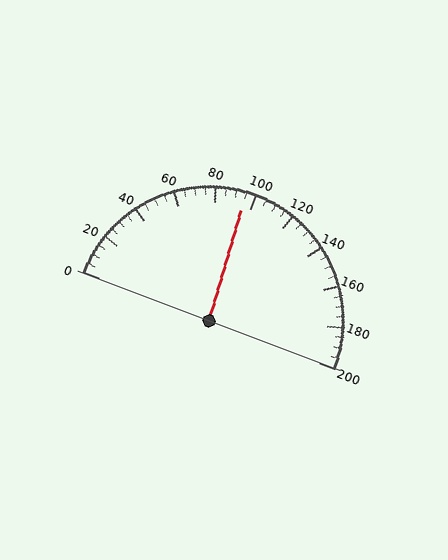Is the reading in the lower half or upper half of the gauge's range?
The reading is in the lower half of the range (0 to 200).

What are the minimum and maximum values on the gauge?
The gauge ranges from 0 to 200.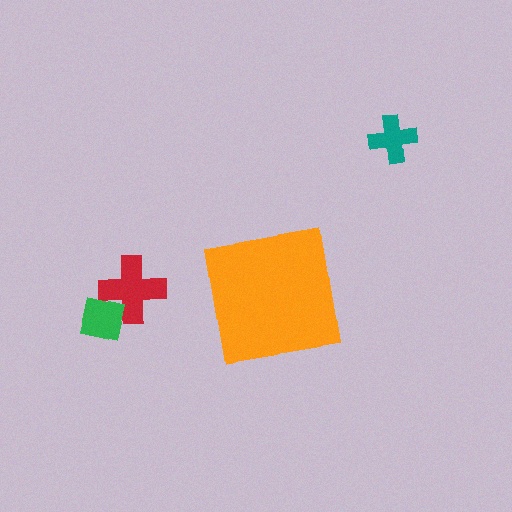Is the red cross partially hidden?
No, the red cross is fully visible.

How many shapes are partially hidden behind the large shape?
0 shapes are partially hidden.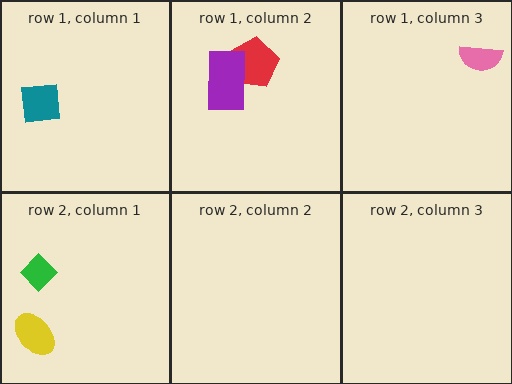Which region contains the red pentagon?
The row 1, column 2 region.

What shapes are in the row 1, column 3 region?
The pink semicircle.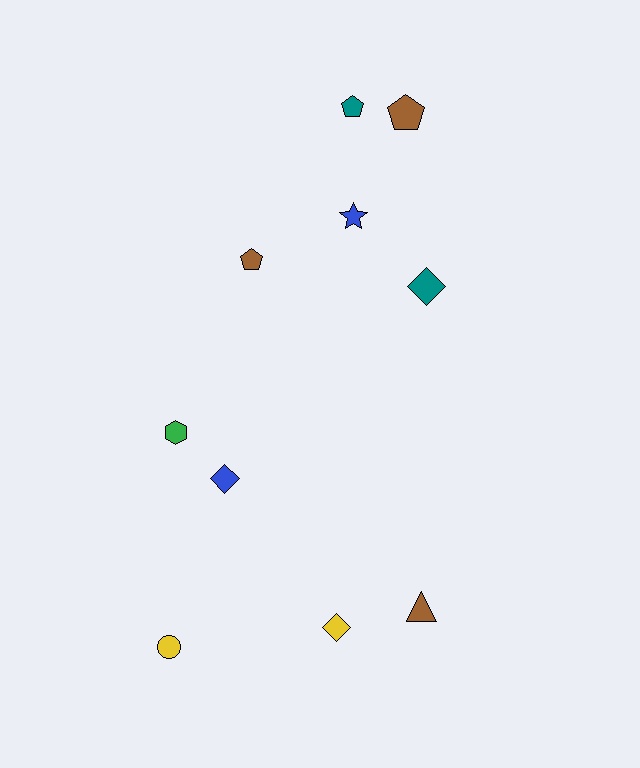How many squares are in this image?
There are no squares.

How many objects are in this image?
There are 10 objects.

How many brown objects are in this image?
There are 3 brown objects.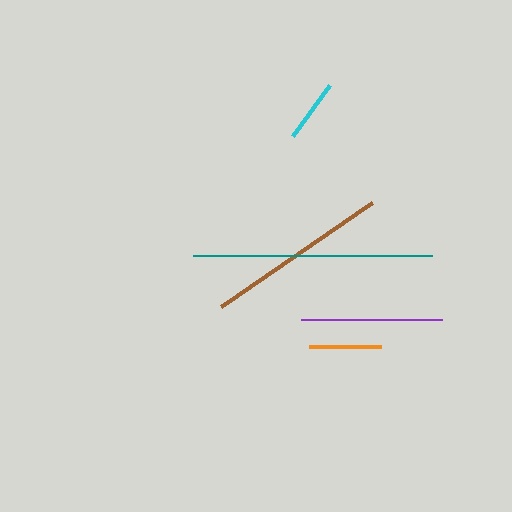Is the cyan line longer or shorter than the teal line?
The teal line is longer than the cyan line.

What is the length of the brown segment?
The brown segment is approximately 184 pixels long.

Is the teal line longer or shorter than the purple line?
The teal line is longer than the purple line.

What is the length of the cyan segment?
The cyan segment is approximately 63 pixels long.